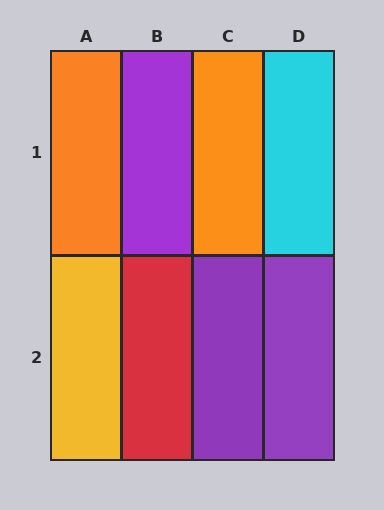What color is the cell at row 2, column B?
Red.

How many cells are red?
1 cell is red.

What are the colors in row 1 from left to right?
Orange, purple, orange, cyan.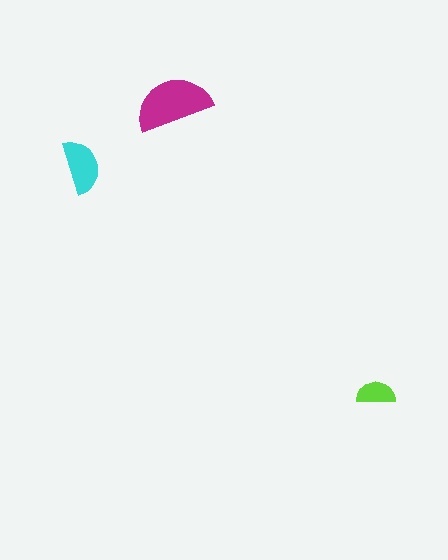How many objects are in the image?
There are 3 objects in the image.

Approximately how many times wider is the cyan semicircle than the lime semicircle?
About 1.5 times wider.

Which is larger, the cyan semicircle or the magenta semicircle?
The magenta one.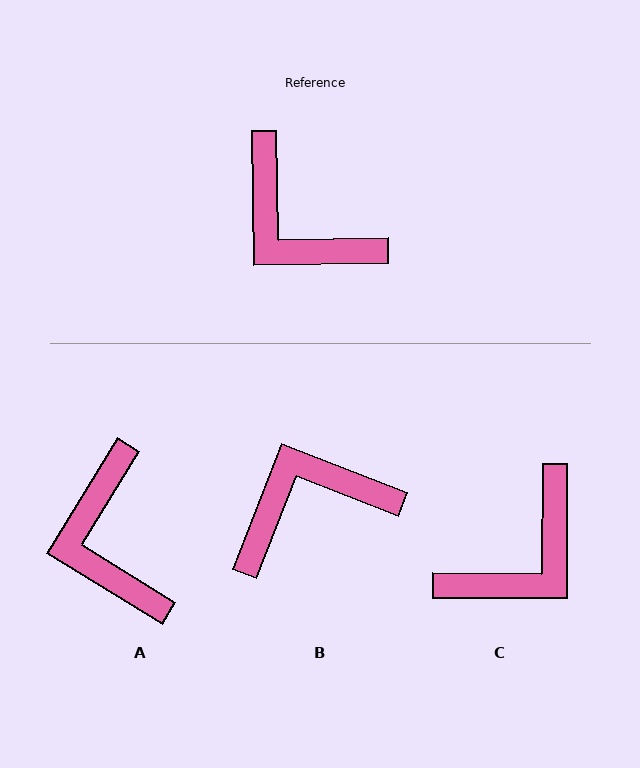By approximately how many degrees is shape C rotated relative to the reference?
Approximately 89 degrees counter-clockwise.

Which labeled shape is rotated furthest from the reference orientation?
B, about 112 degrees away.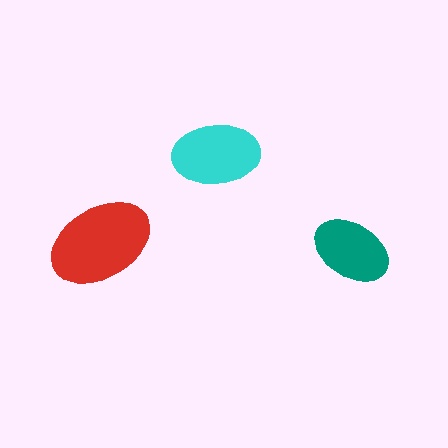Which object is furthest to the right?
The teal ellipse is rightmost.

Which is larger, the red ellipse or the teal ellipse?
The red one.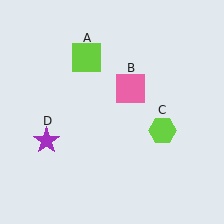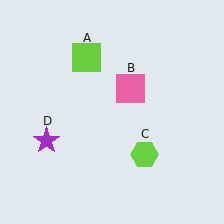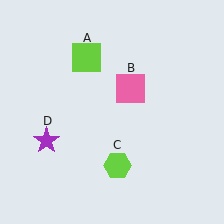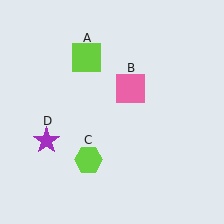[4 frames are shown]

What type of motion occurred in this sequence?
The lime hexagon (object C) rotated clockwise around the center of the scene.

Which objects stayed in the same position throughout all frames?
Lime square (object A) and pink square (object B) and purple star (object D) remained stationary.